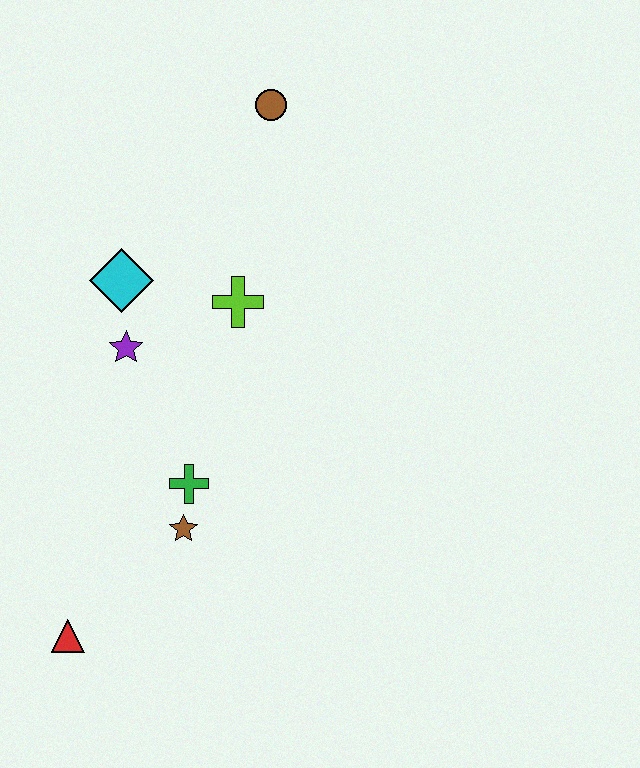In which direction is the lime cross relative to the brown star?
The lime cross is above the brown star.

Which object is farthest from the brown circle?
The red triangle is farthest from the brown circle.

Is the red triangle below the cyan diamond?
Yes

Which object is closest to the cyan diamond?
The purple star is closest to the cyan diamond.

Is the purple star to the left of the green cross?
Yes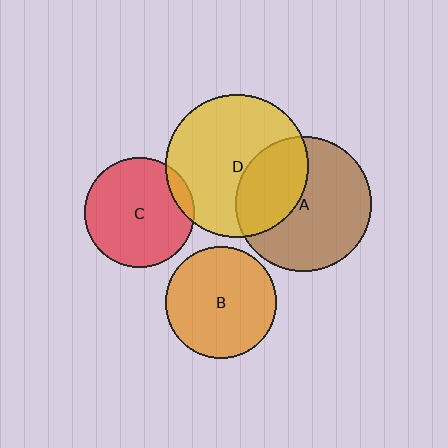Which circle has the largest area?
Circle D (yellow).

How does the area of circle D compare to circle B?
Approximately 1.7 times.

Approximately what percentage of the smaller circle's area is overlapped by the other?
Approximately 35%.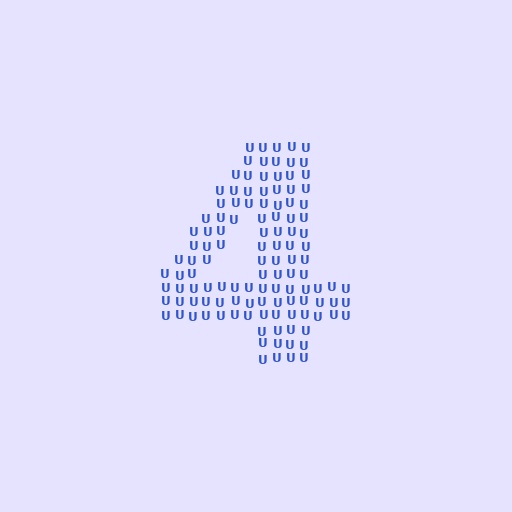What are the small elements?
The small elements are letter U's.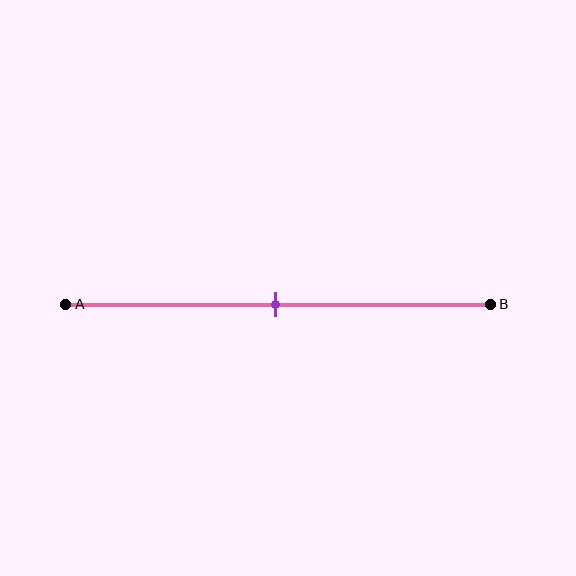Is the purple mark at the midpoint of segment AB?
Yes, the mark is approximately at the midpoint.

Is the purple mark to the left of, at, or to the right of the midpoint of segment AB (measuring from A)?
The purple mark is approximately at the midpoint of segment AB.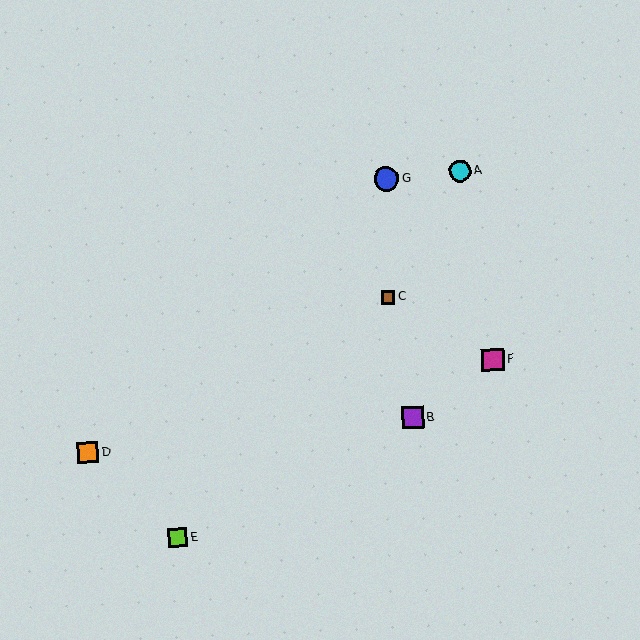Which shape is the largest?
The blue circle (labeled G) is the largest.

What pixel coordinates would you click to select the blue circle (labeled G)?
Click at (386, 179) to select the blue circle G.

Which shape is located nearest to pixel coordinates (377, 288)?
The brown square (labeled C) at (388, 297) is nearest to that location.